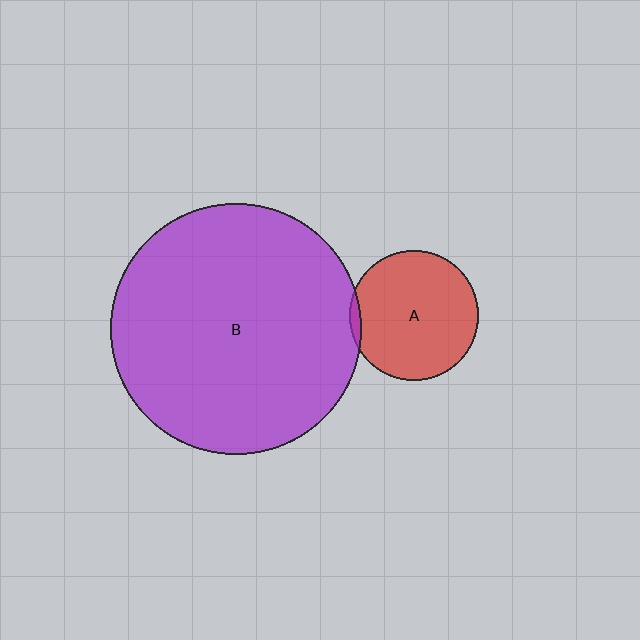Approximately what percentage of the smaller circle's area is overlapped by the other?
Approximately 5%.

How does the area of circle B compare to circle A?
Approximately 3.7 times.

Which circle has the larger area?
Circle B (purple).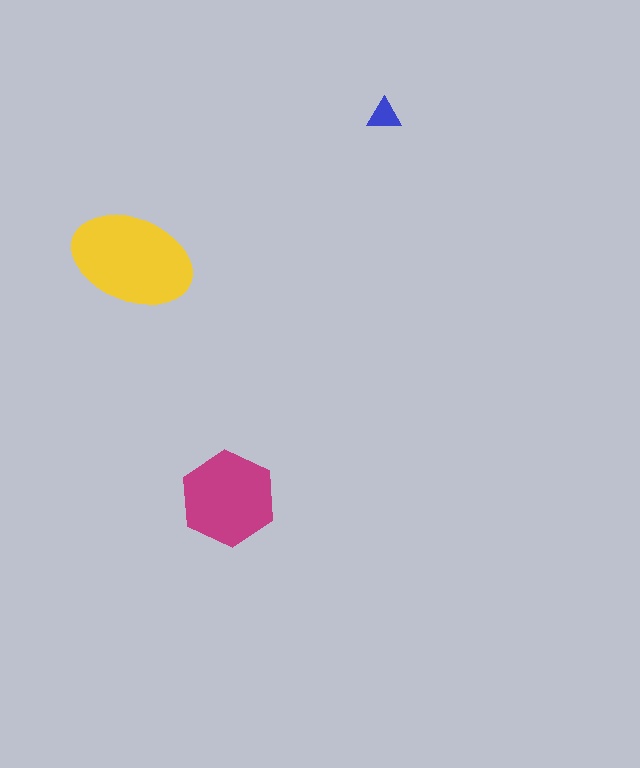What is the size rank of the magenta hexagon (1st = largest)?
2nd.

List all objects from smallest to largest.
The blue triangle, the magenta hexagon, the yellow ellipse.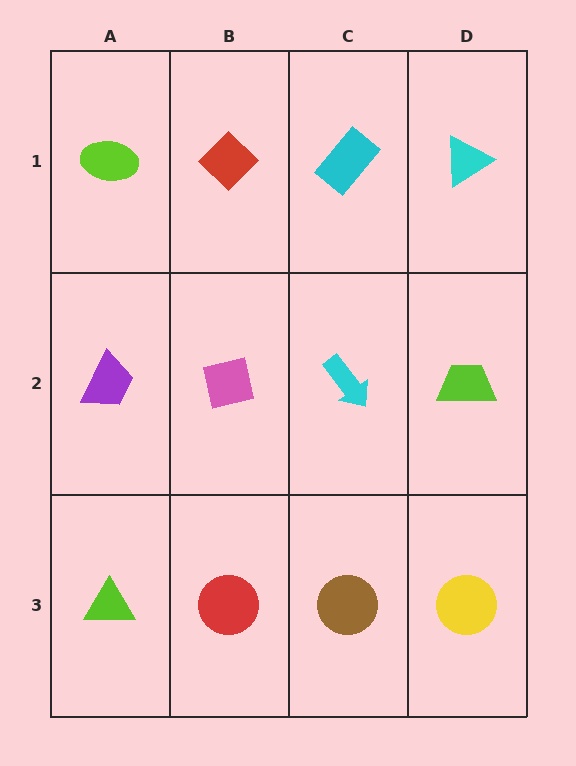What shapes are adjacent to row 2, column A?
A lime ellipse (row 1, column A), a lime triangle (row 3, column A), a pink square (row 2, column B).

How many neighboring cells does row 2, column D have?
3.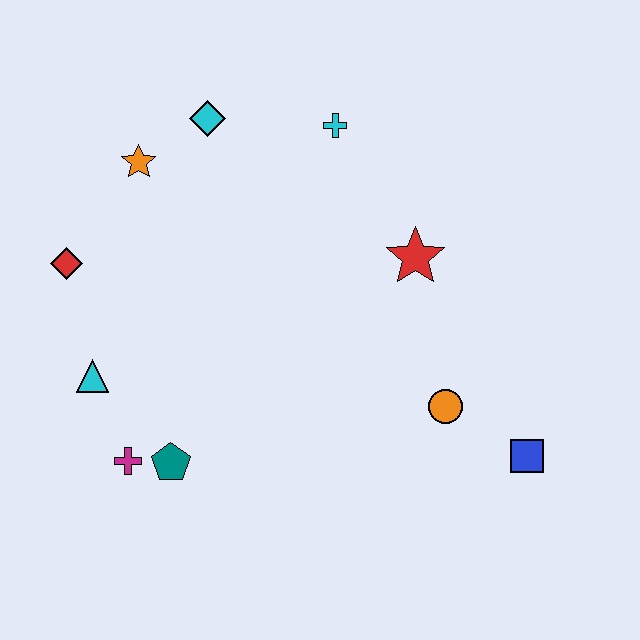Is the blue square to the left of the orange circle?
No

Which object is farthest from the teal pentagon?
The cyan cross is farthest from the teal pentagon.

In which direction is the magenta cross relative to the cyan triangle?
The magenta cross is below the cyan triangle.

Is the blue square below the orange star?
Yes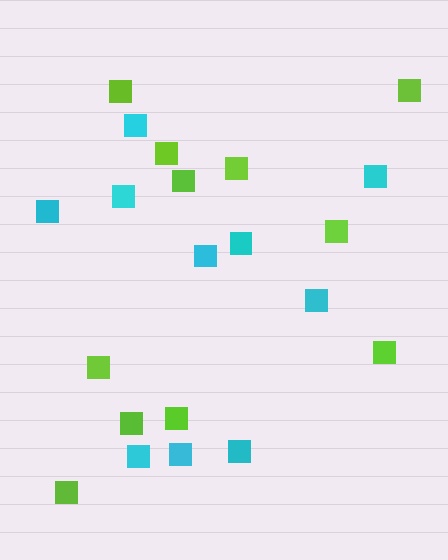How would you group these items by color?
There are 2 groups: one group of cyan squares (10) and one group of lime squares (11).